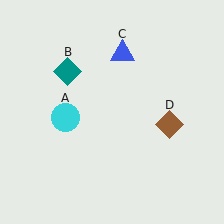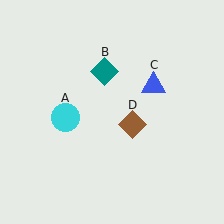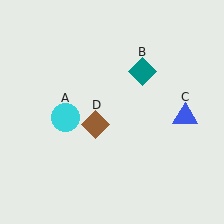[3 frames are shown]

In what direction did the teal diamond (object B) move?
The teal diamond (object B) moved right.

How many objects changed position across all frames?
3 objects changed position: teal diamond (object B), blue triangle (object C), brown diamond (object D).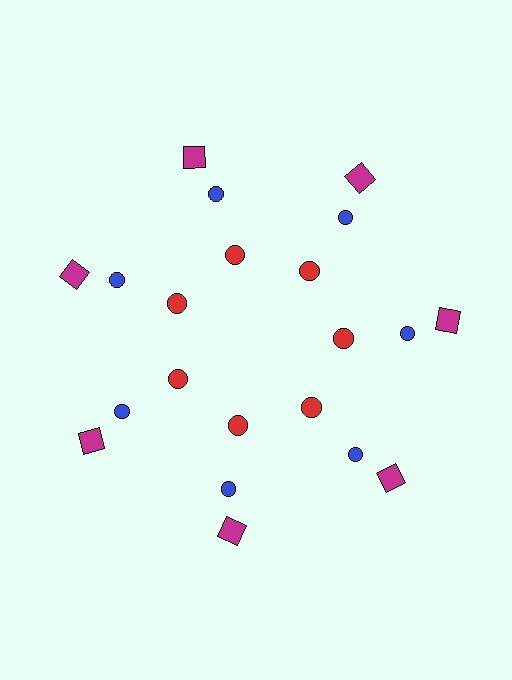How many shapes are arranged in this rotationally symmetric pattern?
There are 21 shapes, arranged in 7 groups of 3.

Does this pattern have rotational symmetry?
Yes, this pattern has 7-fold rotational symmetry. It looks the same after rotating 51 degrees around the center.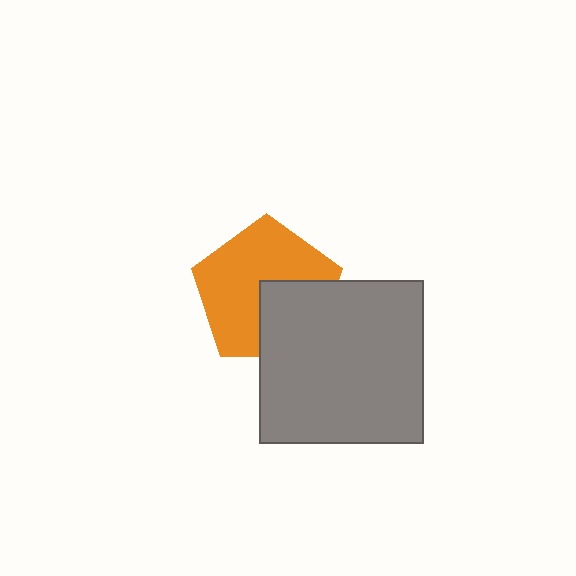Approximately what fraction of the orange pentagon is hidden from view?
Roughly 35% of the orange pentagon is hidden behind the gray square.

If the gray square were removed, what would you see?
You would see the complete orange pentagon.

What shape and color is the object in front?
The object in front is a gray square.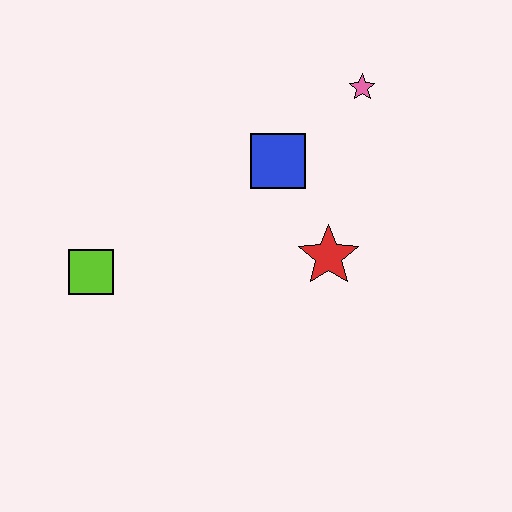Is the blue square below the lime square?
No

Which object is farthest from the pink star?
The lime square is farthest from the pink star.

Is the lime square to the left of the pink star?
Yes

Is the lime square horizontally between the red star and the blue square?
No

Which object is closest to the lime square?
The blue square is closest to the lime square.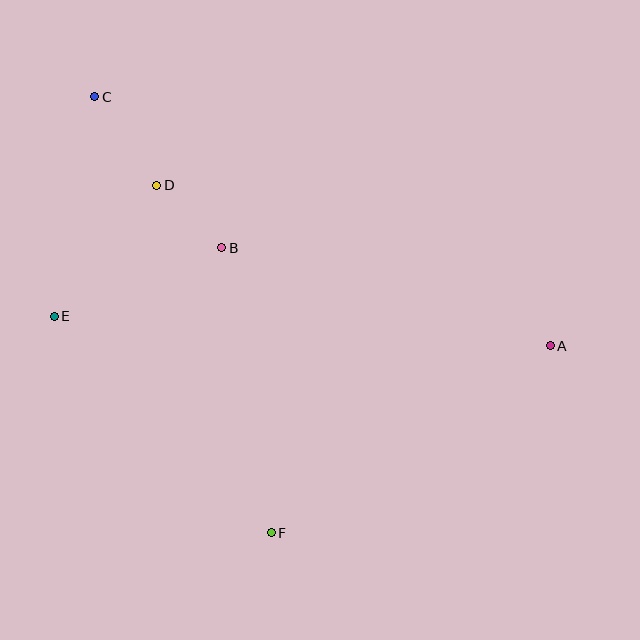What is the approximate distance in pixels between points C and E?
The distance between C and E is approximately 223 pixels.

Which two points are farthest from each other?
Points A and C are farthest from each other.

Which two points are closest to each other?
Points B and D are closest to each other.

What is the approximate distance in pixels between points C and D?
The distance between C and D is approximately 108 pixels.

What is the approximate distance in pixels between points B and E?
The distance between B and E is approximately 181 pixels.